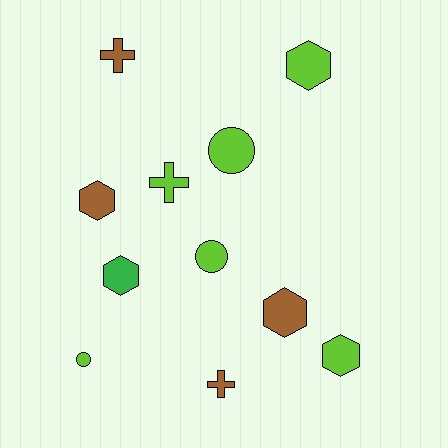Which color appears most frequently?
Lime, with 6 objects.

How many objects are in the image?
There are 11 objects.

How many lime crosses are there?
There is 1 lime cross.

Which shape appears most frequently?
Hexagon, with 5 objects.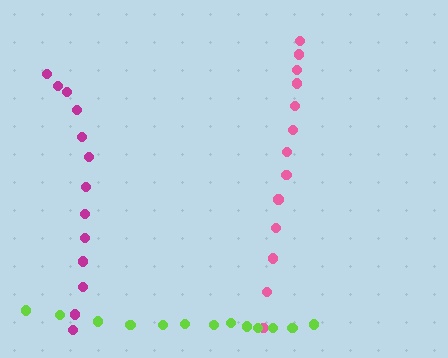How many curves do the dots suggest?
There are 3 distinct paths.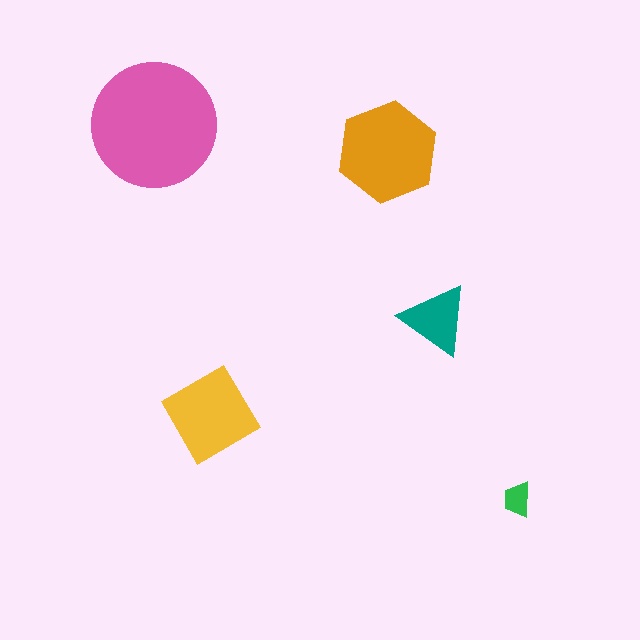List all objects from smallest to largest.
The green trapezoid, the teal triangle, the yellow square, the orange hexagon, the pink circle.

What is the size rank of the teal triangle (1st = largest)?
4th.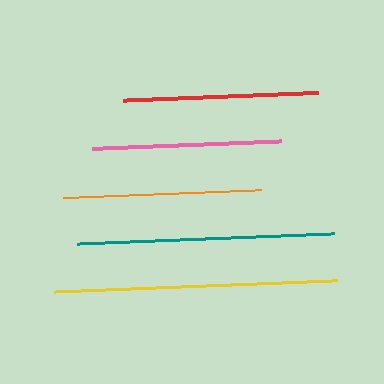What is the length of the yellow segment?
The yellow segment is approximately 283 pixels long.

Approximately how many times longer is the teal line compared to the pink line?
The teal line is approximately 1.4 times the length of the pink line.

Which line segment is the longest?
The yellow line is the longest at approximately 283 pixels.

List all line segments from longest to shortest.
From longest to shortest: yellow, teal, orange, red, pink.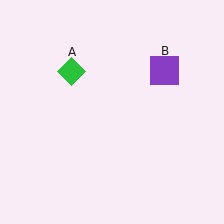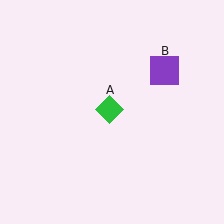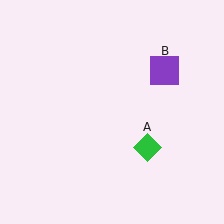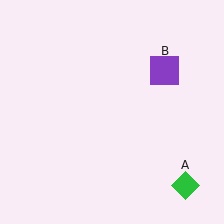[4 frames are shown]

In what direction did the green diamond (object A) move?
The green diamond (object A) moved down and to the right.